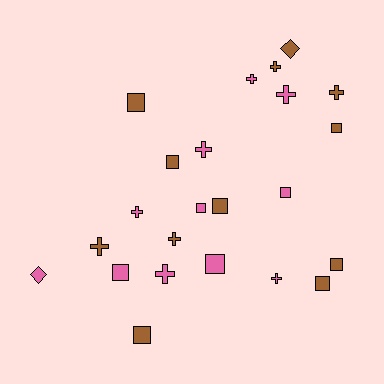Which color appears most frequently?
Brown, with 12 objects.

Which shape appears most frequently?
Square, with 11 objects.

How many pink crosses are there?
There are 6 pink crosses.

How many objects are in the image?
There are 23 objects.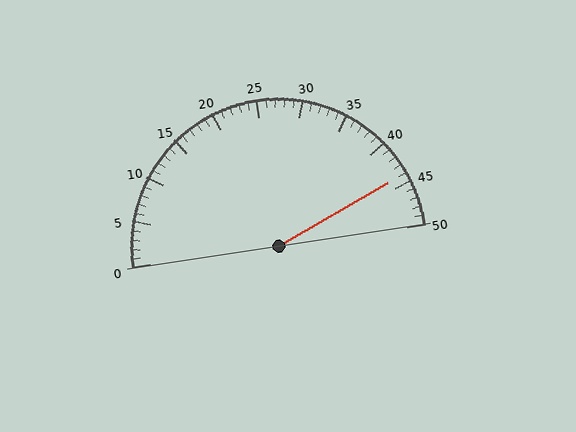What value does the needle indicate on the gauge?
The needle indicates approximately 44.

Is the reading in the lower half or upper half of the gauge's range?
The reading is in the upper half of the range (0 to 50).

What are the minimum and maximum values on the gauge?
The gauge ranges from 0 to 50.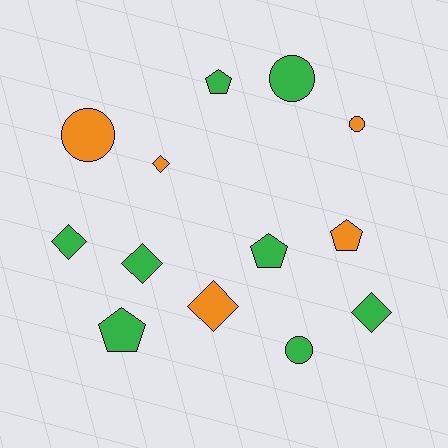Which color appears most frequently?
Green, with 8 objects.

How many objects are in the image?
There are 13 objects.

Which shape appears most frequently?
Diamond, with 5 objects.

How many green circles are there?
There are 2 green circles.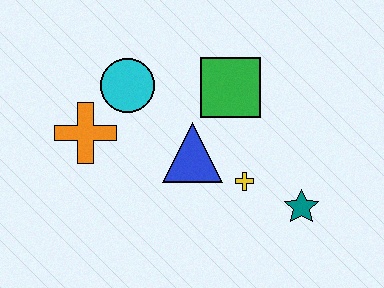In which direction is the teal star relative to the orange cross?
The teal star is to the right of the orange cross.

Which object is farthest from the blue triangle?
The teal star is farthest from the blue triangle.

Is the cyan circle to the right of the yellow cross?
No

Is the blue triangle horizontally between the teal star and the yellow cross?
No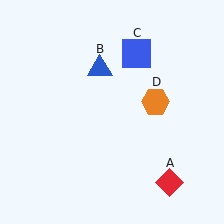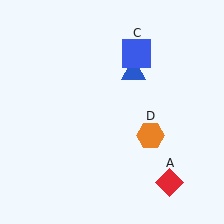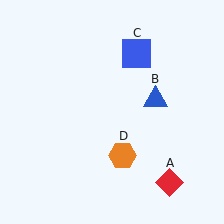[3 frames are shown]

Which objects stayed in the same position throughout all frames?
Red diamond (object A) and blue square (object C) remained stationary.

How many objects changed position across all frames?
2 objects changed position: blue triangle (object B), orange hexagon (object D).